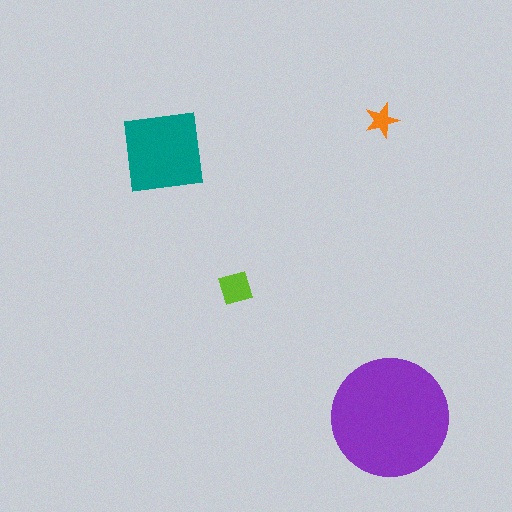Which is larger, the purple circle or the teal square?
The purple circle.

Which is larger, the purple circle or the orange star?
The purple circle.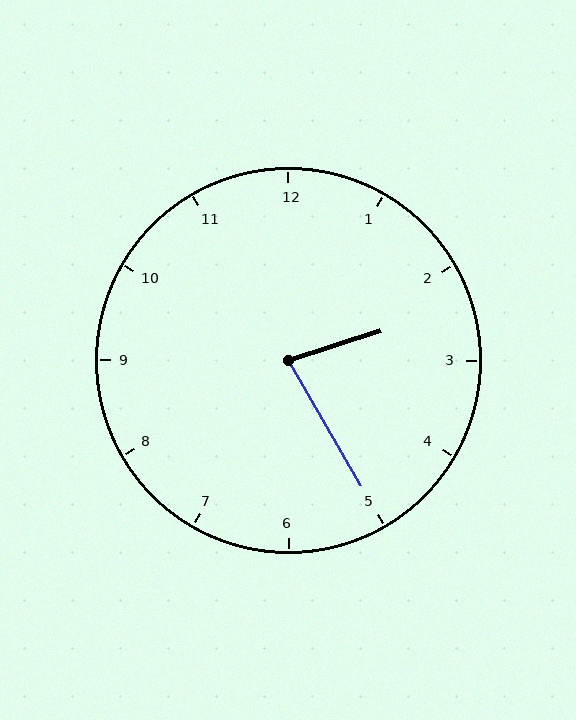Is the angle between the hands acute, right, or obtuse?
It is acute.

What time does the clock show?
2:25.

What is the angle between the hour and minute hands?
Approximately 78 degrees.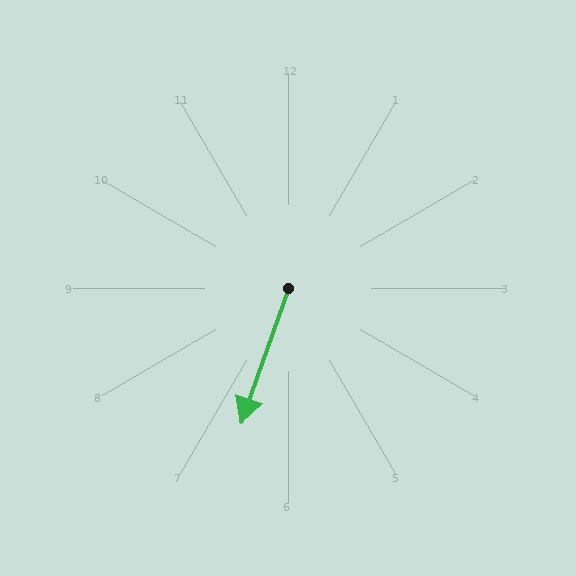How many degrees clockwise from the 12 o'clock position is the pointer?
Approximately 199 degrees.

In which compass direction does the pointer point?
South.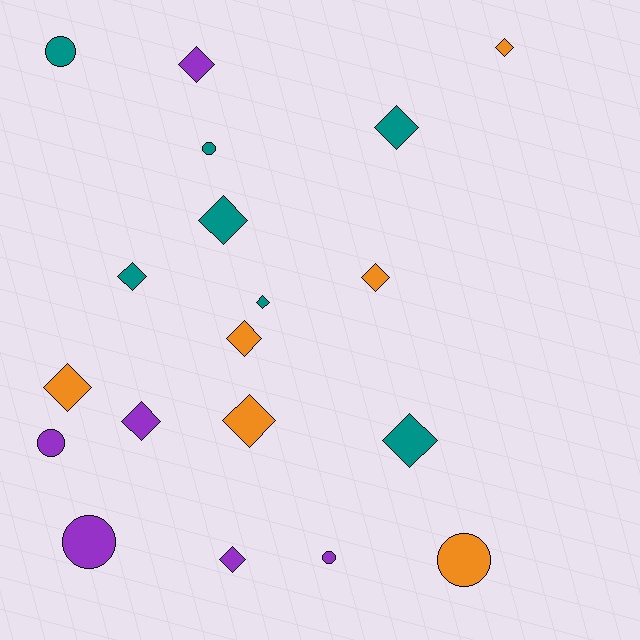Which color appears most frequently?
Teal, with 7 objects.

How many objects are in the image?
There are 19 objects.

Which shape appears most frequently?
Diamond, with 13 objects.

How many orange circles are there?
There is 1 orange circle.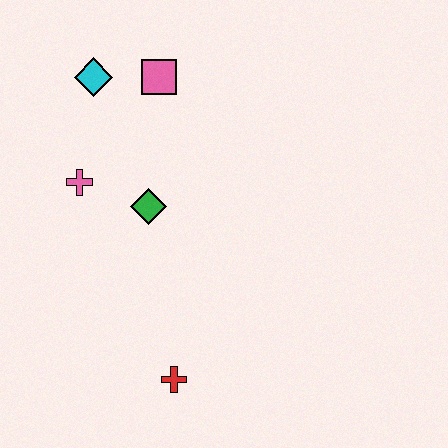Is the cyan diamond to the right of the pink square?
No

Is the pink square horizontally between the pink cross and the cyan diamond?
No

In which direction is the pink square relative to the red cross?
The pink square is above the red cross.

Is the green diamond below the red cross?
No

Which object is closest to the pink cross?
The green diamond is closest to the pink cross.